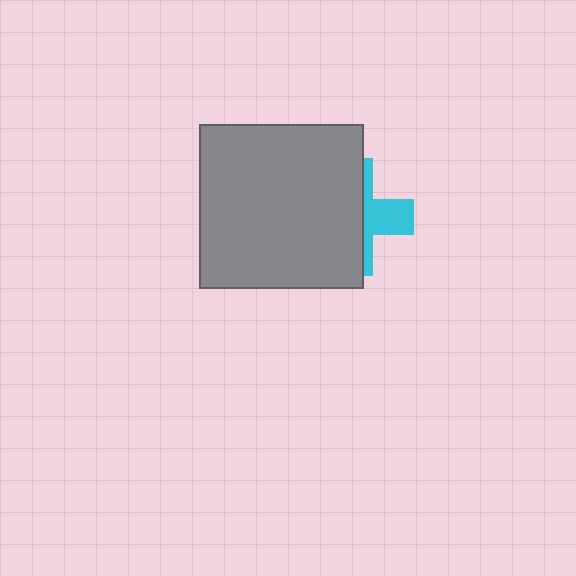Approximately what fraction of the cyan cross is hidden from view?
Roughly 64% of the cyan cross is hidden behind the gray square.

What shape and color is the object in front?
The object in front is a gray square.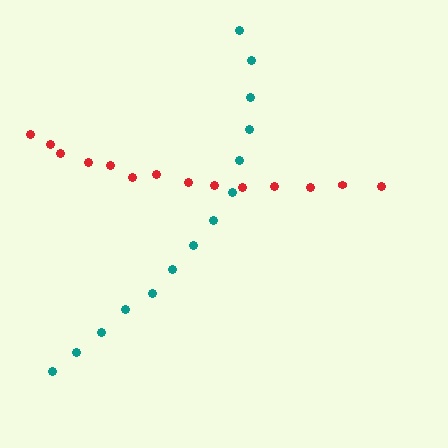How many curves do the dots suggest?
There are 2 distinct paths.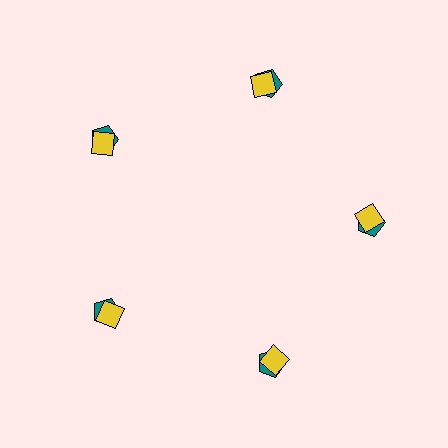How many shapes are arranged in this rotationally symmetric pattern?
There are 10 shapes, arranged in 5 groups of 2.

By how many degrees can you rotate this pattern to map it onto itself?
The pattern maps onto itself every 72 degrees of rotation.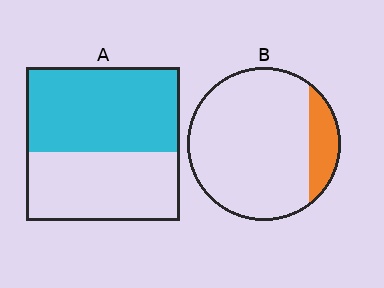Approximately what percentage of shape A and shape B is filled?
A is approximately 55% and B is approximately 15%.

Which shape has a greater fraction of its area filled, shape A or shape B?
Shape A.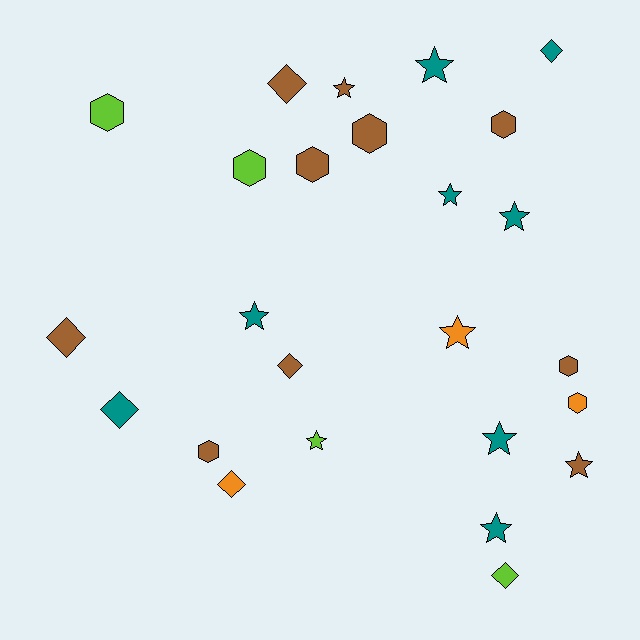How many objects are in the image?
There are 25 objects.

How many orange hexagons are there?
There is 1 orange hexagon.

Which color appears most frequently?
Brown, with 10 objects.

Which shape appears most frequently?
Star, with 10 objects.